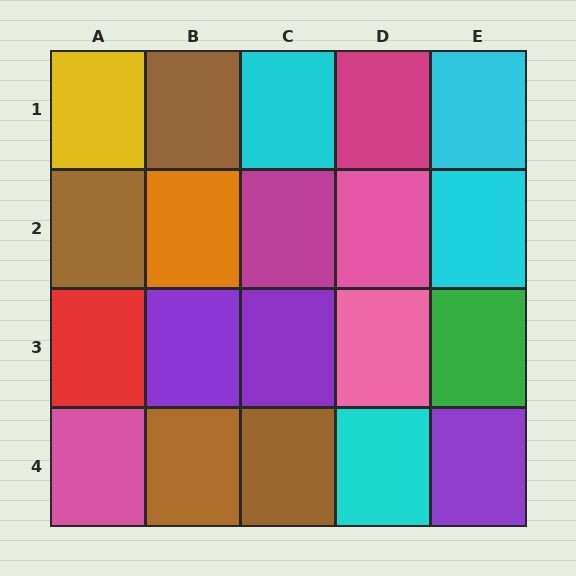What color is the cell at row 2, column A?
Brown.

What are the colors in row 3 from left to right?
Red, purple, purple, pink, green.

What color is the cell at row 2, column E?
Cyan.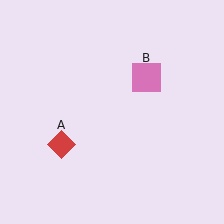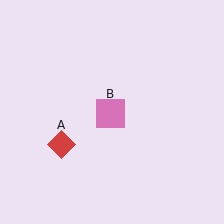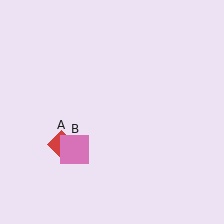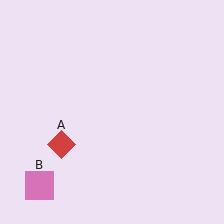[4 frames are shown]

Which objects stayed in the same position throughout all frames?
Red diamond (object A) remained stationary.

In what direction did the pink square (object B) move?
The pink square (object B) moved down and to the left.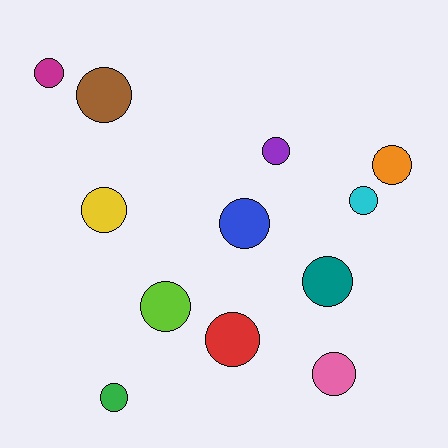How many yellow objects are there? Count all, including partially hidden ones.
There is 1 yellow object.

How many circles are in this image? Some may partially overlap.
There are 12 circles.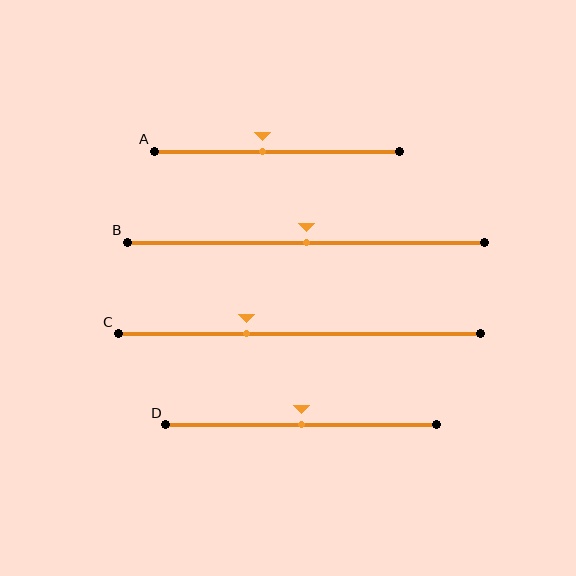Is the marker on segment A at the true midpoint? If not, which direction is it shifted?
No, the marker on segment A is shifted to the left by about 6% of the segment length.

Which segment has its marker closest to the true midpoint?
Segment B has its marker closest to the true midpoint.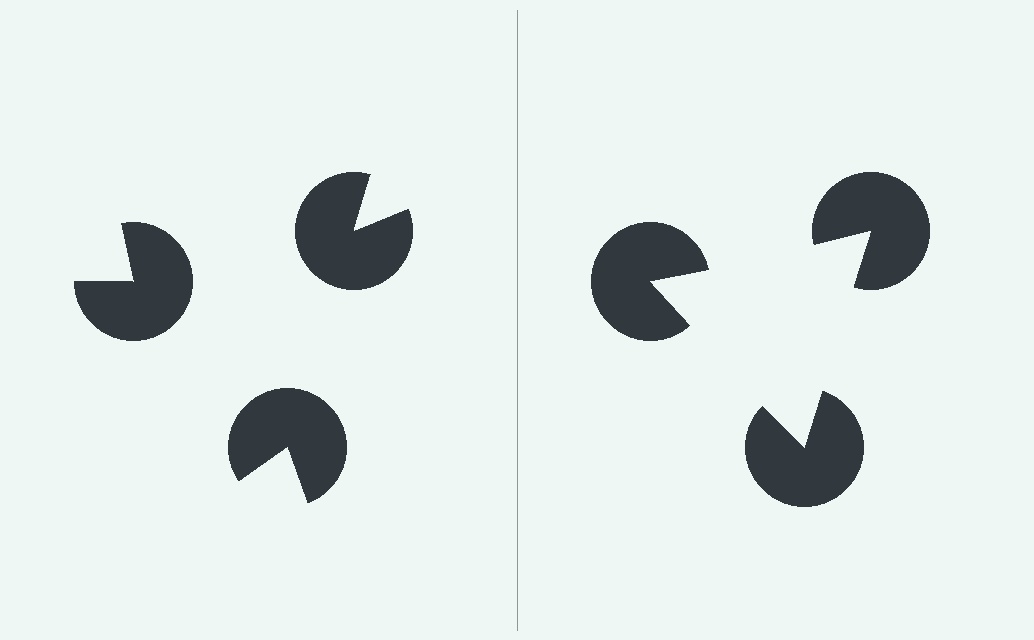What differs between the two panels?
The pac-man discs are positioned identically on both sides; only the wedge orientations differ. On the right they align to a triangle; on the left they are misaligned.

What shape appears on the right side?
An illusory triangle.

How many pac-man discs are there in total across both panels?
6 — 3 on each side.